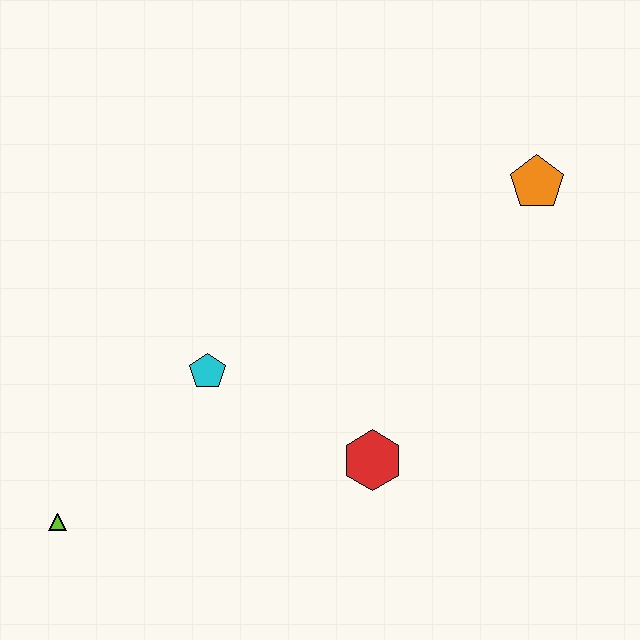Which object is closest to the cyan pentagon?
The red hexagon is closest to the cyan pentagon.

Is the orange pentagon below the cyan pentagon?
No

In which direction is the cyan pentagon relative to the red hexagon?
The cyan pentagon is to the left of the red hexagon.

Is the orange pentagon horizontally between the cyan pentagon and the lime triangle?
No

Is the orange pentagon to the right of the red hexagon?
Yes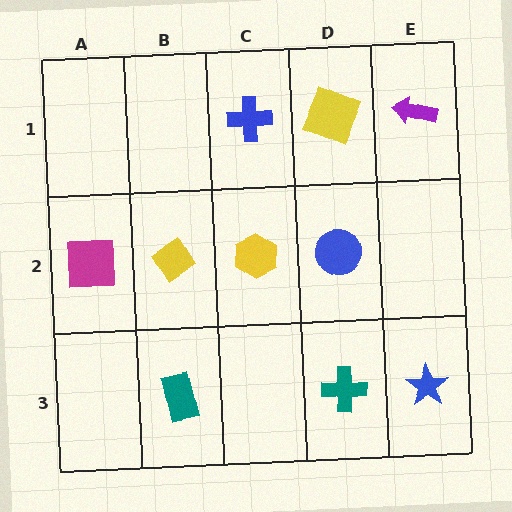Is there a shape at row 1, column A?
No, that cell is empty.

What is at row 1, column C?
A blue cross.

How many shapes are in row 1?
3 shapes.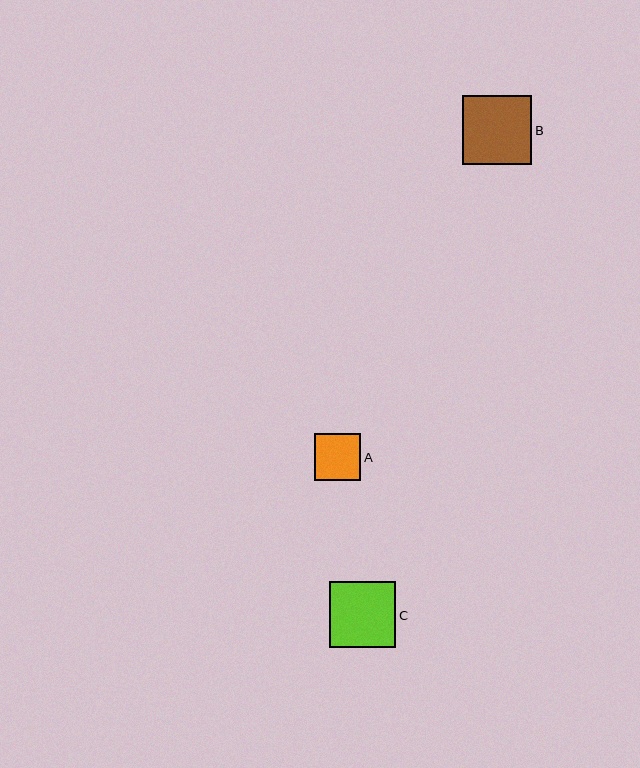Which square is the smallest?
Square A is the smallest with a size of approximately 47 pixels.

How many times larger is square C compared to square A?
Square C is approximately 1.4 times the size of square A.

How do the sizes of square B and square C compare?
Square B and square C are approximately the same size.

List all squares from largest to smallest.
From largest to smallest: B, C, A.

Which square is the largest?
Square B is the largest with a size of approximately 69 pixels.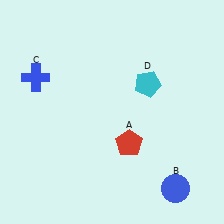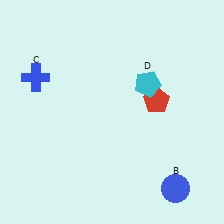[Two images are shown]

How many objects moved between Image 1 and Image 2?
1 object moved between the two images.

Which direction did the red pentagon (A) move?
The red pentagon (A) moved up.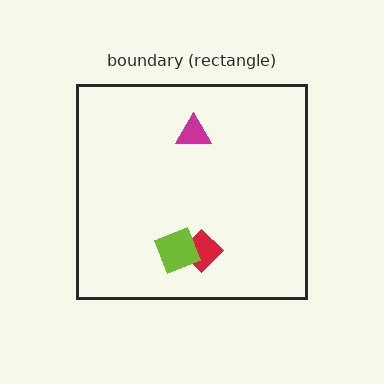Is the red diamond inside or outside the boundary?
Inside.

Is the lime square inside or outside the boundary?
Inside.